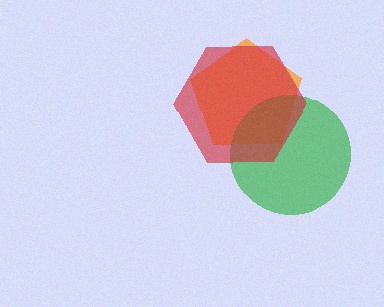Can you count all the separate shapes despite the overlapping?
Yes, there are 3 separate shapes.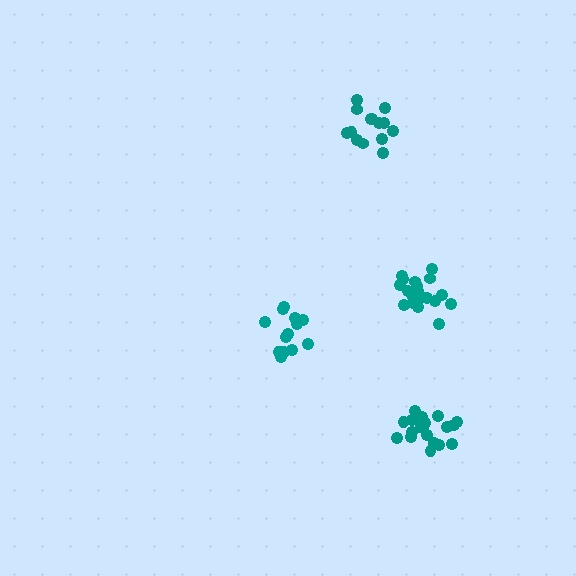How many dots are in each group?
Group 1: 19 dots, Group 2: 14 dots, Group 3: 14 dots, Group 4: 20 dots (67 total).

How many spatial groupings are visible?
There are 4 spatial groupings.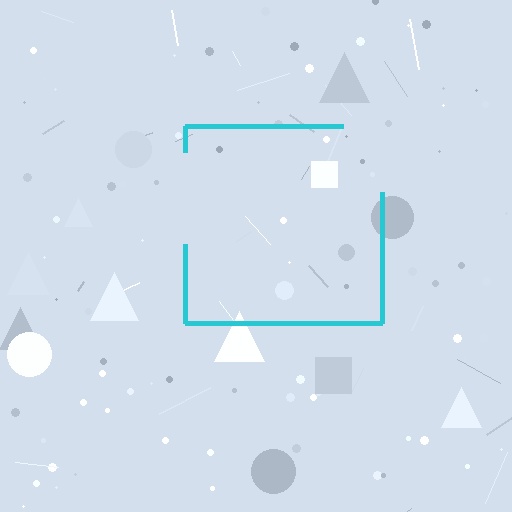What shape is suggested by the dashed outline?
The dashed outline suggests a square.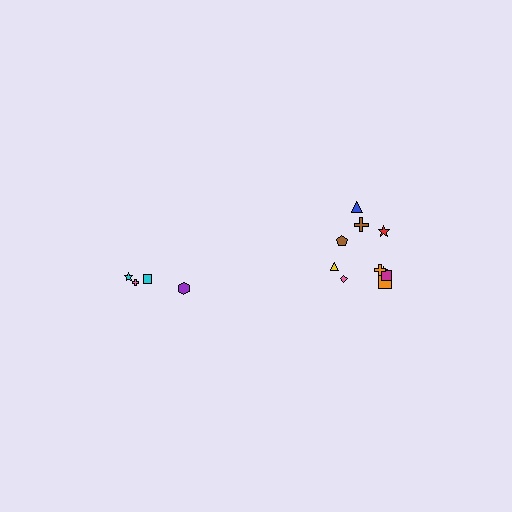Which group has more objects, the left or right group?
The right group.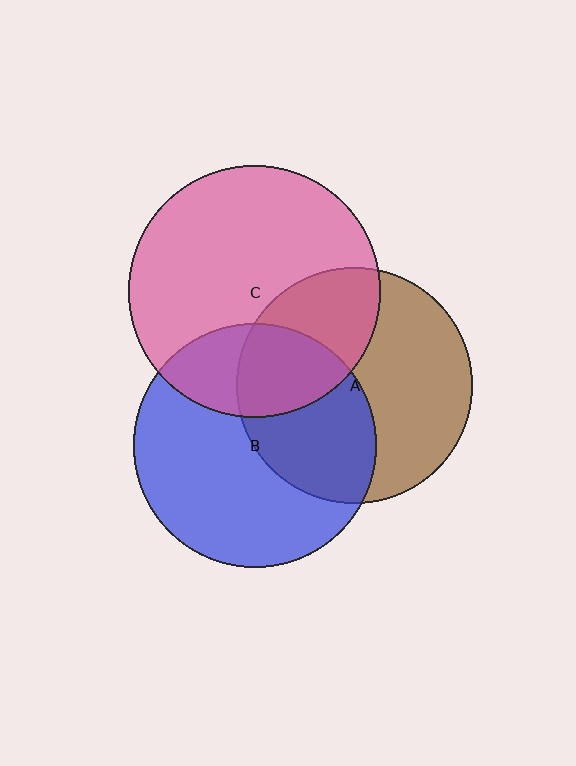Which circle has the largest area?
Circle C (pink).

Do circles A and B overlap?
Yes.